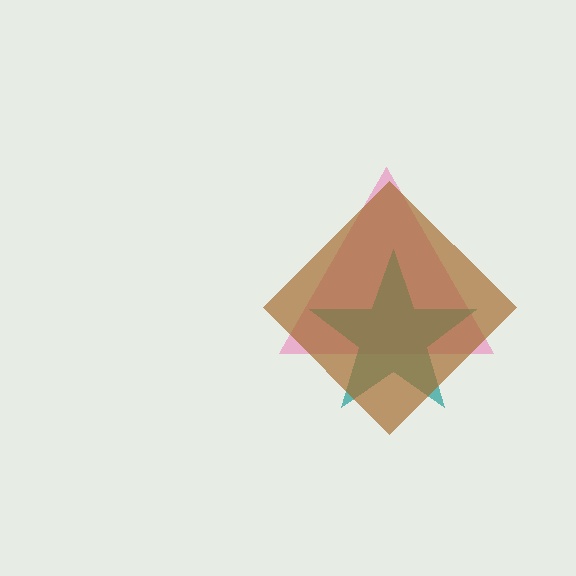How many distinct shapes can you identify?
There are 3 distinct shapes: a pink triangle, a teal star, a brown diamond.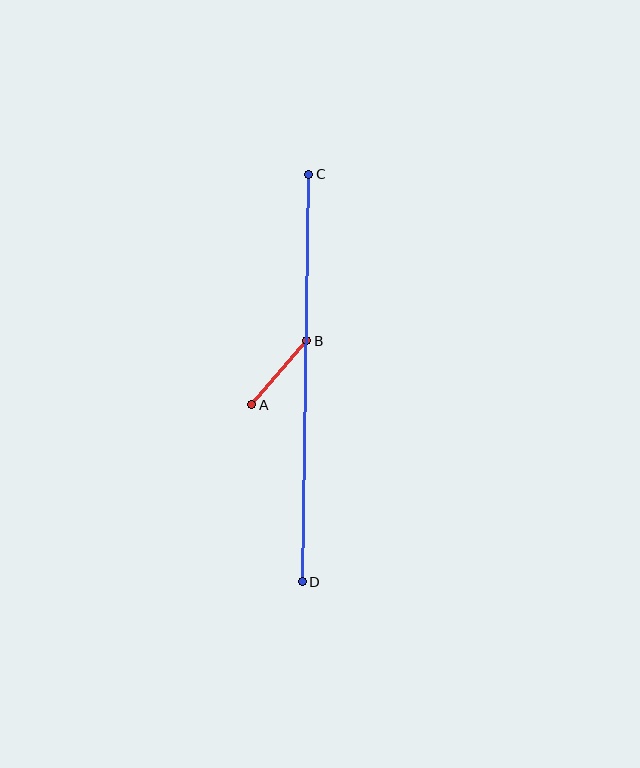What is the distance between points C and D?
The distance is approximately 408 pixels.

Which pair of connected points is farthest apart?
Points C and D are farthest apart.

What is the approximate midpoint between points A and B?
The midpoint is at approximately (279, 373) pixels.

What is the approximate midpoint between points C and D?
The midpoint is at approximately (305, 378) pixels.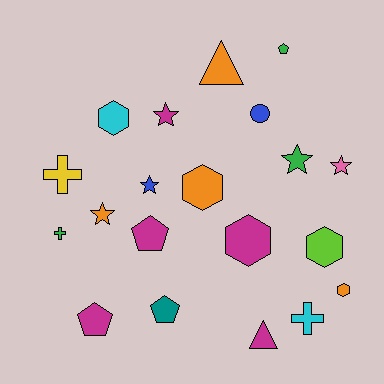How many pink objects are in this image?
There is 1 pink object.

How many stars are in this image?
There are 5 stars.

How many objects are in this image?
There are 20 objects.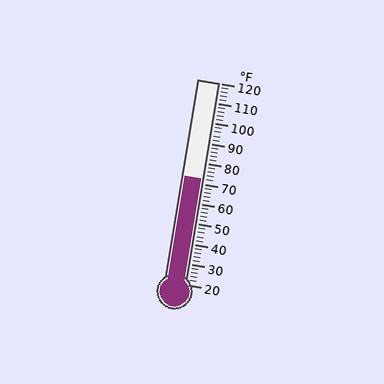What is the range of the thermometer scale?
The thermometer scale ranges from 20°F to 120°F.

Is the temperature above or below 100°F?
The temperature is below 100°F.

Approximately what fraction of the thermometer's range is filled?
The thermometer is filled to approximately 50% of its range.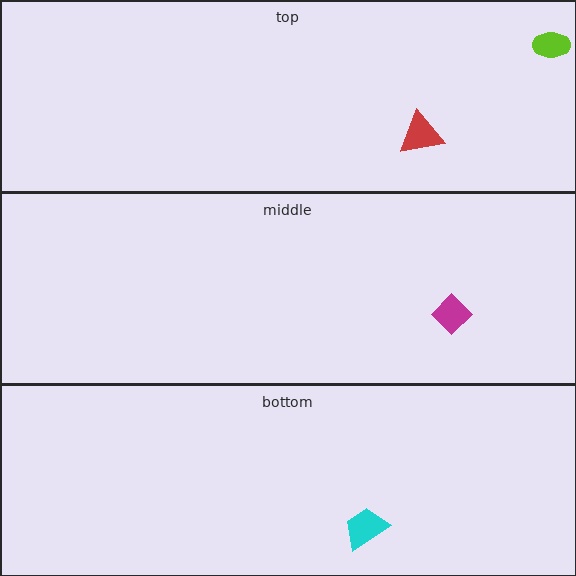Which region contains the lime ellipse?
The top region.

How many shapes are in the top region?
2.